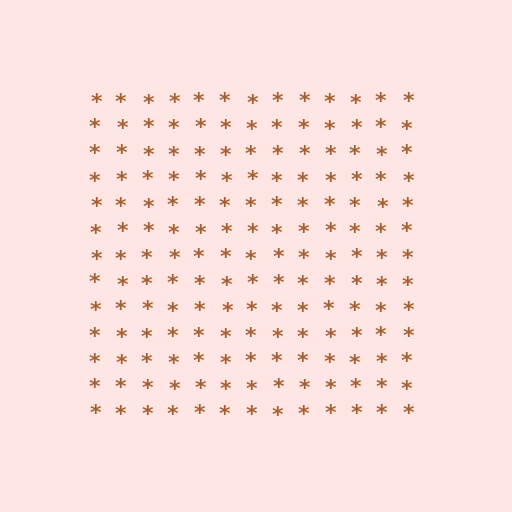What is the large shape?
The large shape is a square.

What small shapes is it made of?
It is made of small asterisks.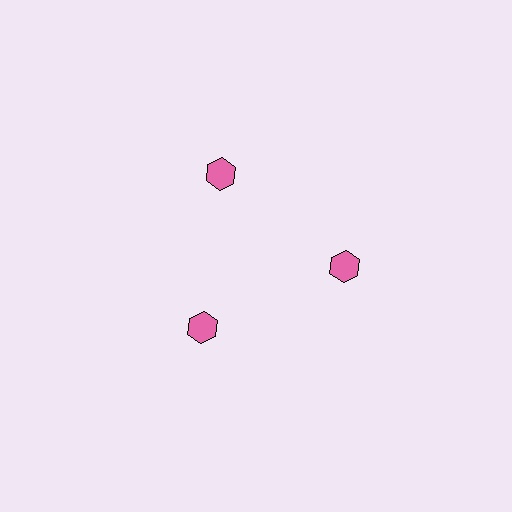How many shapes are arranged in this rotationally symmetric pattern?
There are 3 shapes, arranged in 3 groups of 1.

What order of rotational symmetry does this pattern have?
This pattern has 3-fold rotational symmetry.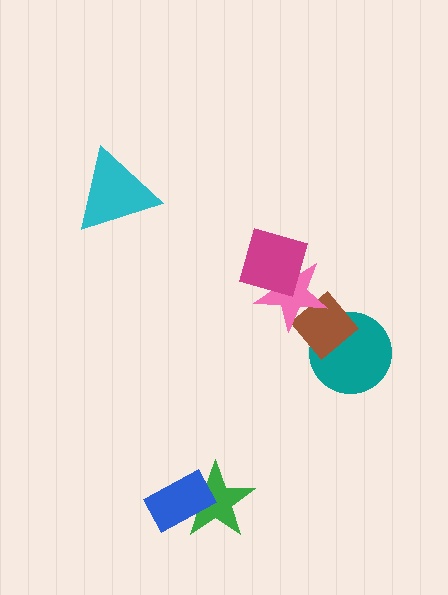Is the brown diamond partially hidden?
Yes, it is partially covered by another shape.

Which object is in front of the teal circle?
The brown diamond is in front of the teal circle.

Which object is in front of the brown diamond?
The pink star is in front of the brown diamond.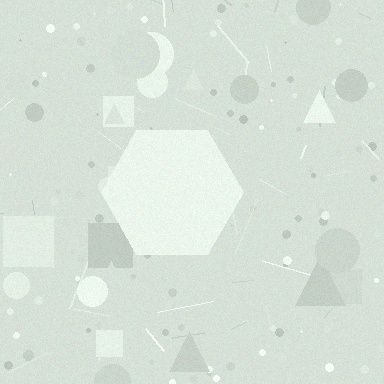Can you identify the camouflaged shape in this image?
The camouflaged shape is a hexagon.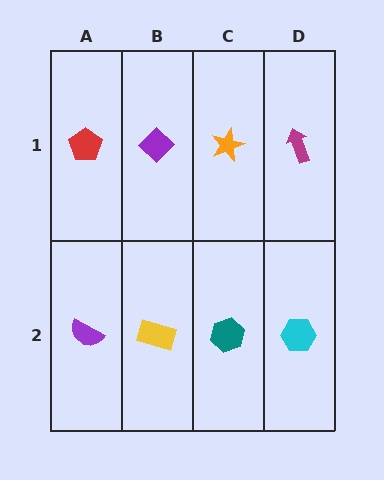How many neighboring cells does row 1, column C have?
3.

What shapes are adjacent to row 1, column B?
A yellow rectangle (row 2, column B), a red pentagon (row 1, column A), an orange star (row 1, column C).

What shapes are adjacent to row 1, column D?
A cyan hexagon (row 2, column D), an orange star (row 1, column C).